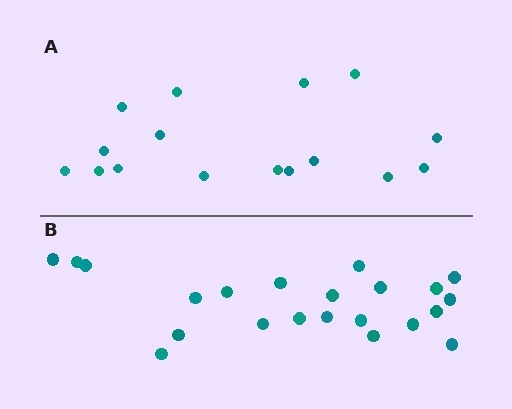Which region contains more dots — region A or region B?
Region B (the bottom region) has more dots.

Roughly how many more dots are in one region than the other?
Region B has about 6 more dots than region A.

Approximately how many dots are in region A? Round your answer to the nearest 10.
About 20 dots. (The exact count is 16, which rounds to 20.)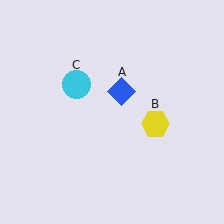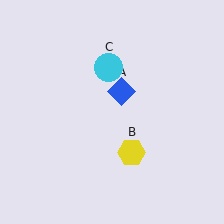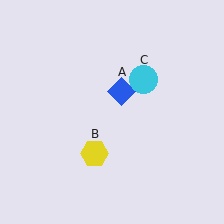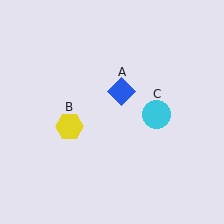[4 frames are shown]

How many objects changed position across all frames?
2 objects changed position: yellow hexagon (object B), cyan circle (object C).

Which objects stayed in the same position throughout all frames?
Blue diamond (object A) remained stationary.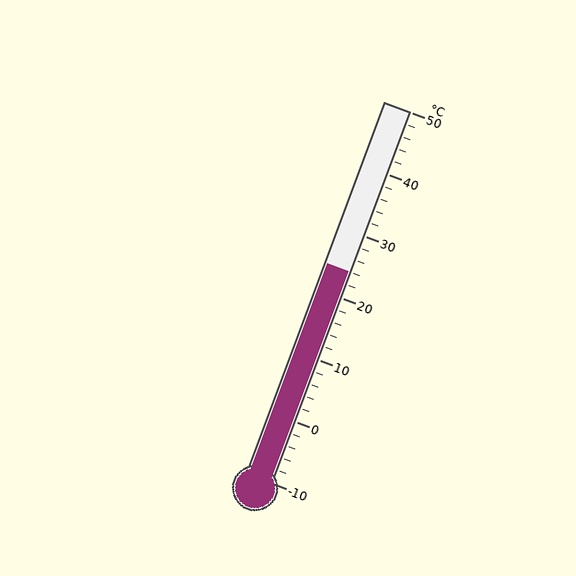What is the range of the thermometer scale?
The thermometer scale ranges from -10°C to 50°C.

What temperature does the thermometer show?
The thermometer shows approximately 24°C.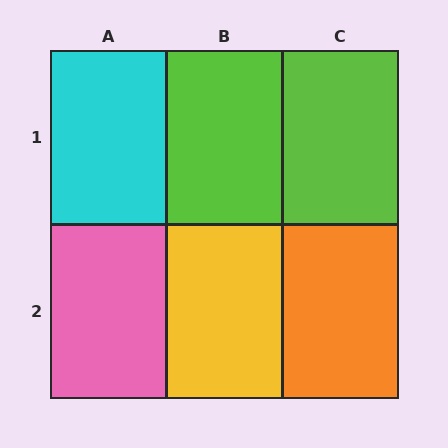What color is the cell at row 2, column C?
Orange.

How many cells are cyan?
1 cell is cyan.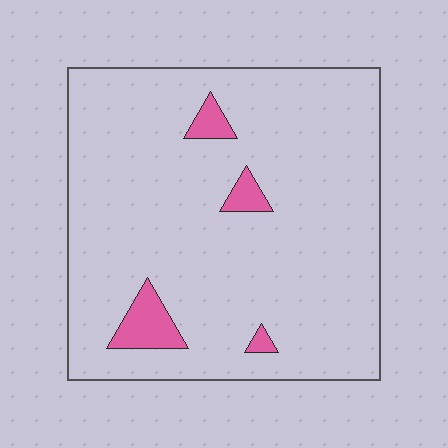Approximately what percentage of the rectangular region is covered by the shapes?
Approximately 5%.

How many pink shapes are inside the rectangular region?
4.